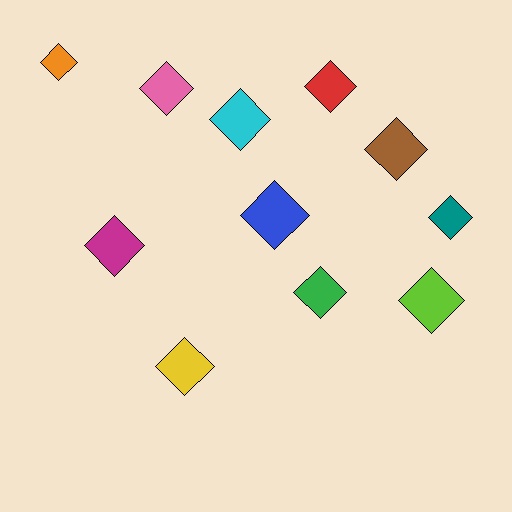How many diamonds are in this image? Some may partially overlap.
There are 11 diamonds.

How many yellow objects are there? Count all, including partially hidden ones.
There is 1 yellow object.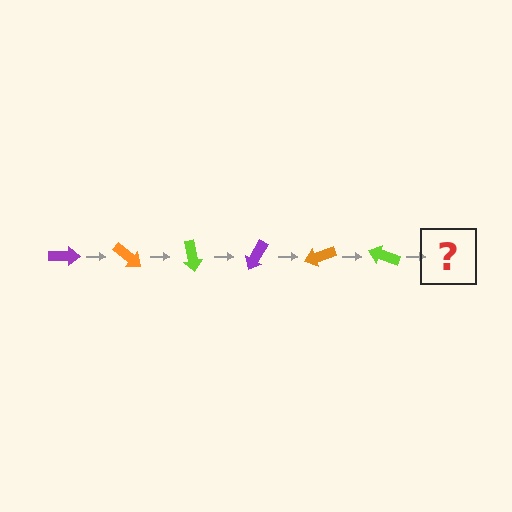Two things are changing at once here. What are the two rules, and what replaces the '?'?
The two rules are that it rotates 40 degrees each step and the color cycles through purple, orange, and lime. The '?' should be a purple arrow, rotated 240 degrees from the start.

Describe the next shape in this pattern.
It should be a purple arrow, rotated 240 degrees from the start.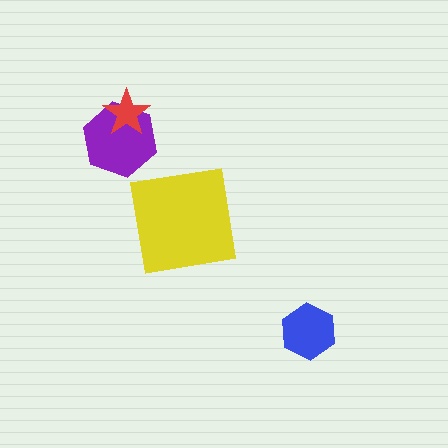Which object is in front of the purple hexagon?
The red star is in front of the purple hexagon.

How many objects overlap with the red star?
1 object overlaps with the red star.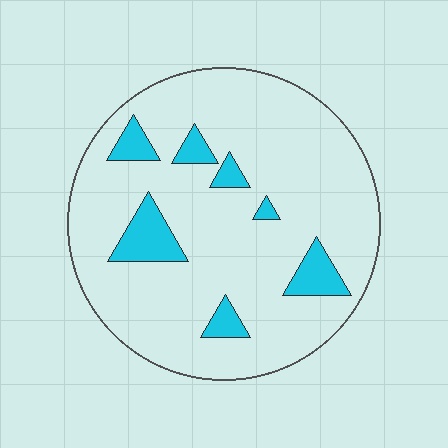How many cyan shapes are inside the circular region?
7.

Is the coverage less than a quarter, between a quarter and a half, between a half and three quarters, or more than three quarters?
Less than a quarter.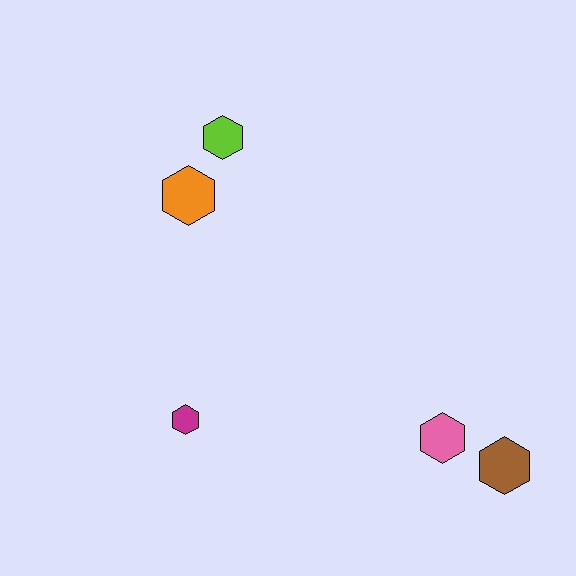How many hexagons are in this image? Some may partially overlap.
There are 5 hexagons.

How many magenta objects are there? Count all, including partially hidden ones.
There is 1 magenta object.